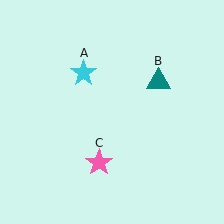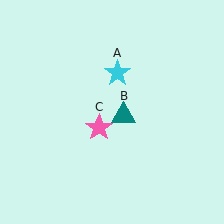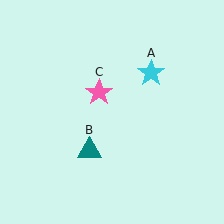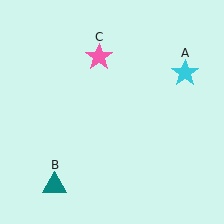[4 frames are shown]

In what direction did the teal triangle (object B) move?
The teal triangle (object B) moved down and to the left.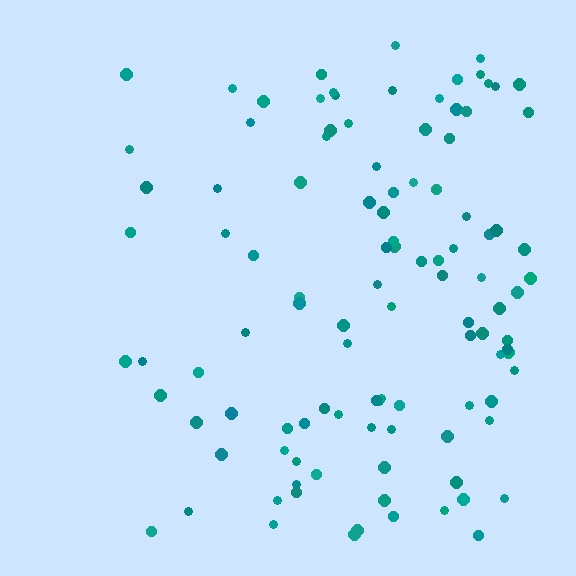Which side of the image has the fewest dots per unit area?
The left.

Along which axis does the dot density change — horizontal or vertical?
Horizontal.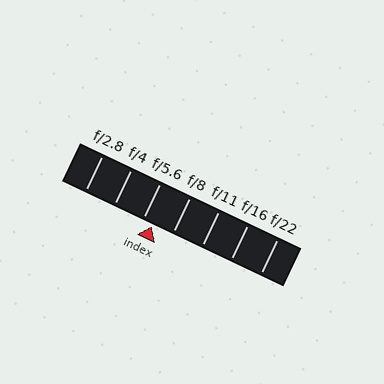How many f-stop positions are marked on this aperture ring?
There are 7 f-stop positions marked.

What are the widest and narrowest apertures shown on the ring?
The widest aperture shown is f/2.8 and the narrowest is f/22.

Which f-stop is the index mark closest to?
The index mark is closest to f/5.6.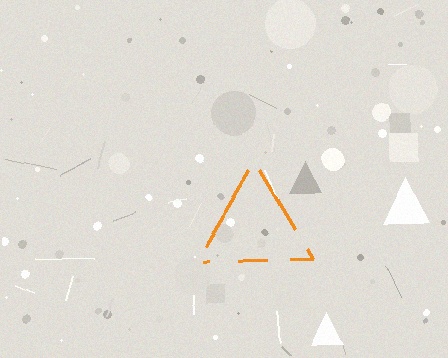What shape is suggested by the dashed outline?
The dashed outline suggests a triangle.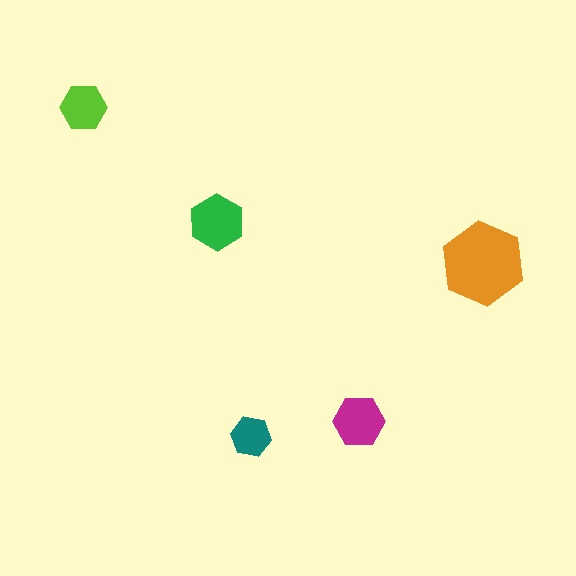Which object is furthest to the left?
The lime hexagon is leftmost.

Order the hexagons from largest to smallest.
the orange one, the green one, the magenta one, the lime one, the teal one.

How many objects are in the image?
There are 5 objects in the image.